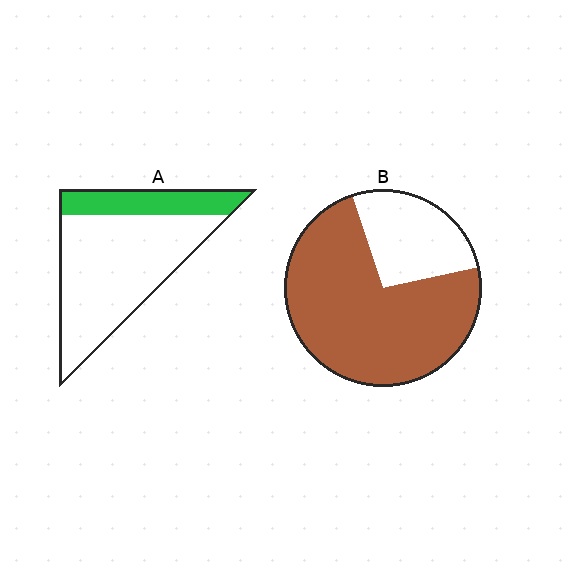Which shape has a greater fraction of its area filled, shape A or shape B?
Shape B.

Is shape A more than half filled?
No.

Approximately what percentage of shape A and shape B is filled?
A is approximately 25% and B is approximately 75%.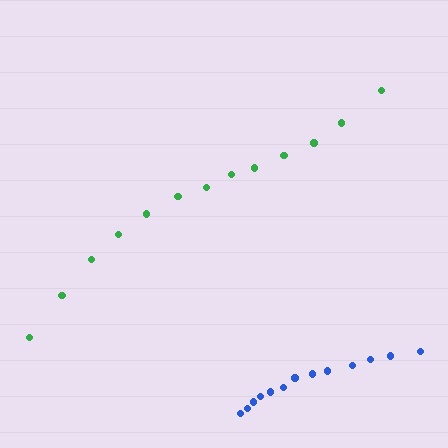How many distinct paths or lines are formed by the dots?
There are 2 distinct paths.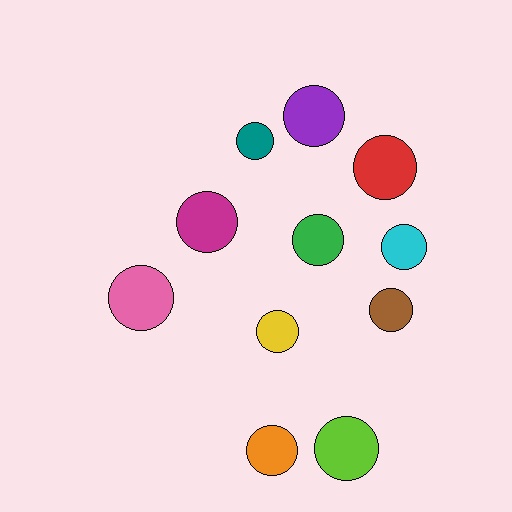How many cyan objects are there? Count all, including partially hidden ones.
There is 1 cyan object.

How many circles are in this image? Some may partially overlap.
There are 11 circles.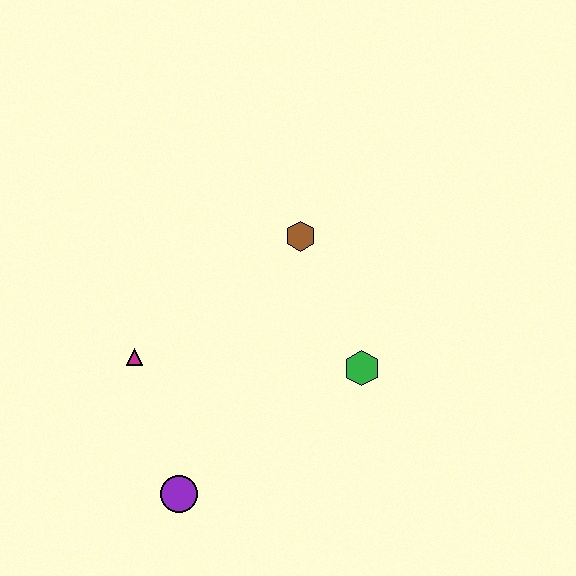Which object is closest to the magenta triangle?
The purple circle is closest to the magenta triangle.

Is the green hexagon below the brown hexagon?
Yes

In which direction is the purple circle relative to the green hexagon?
The purple circle is to the left of the green hexagon.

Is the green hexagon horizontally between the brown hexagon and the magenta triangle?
No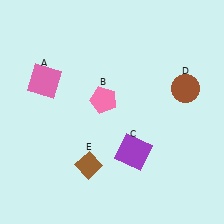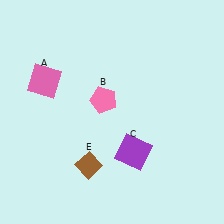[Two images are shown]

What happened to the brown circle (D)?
The brown circle (D) was removed in Image 2. It was in the top-right area of Image 1.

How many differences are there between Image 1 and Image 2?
There is 1 difference between the two images.